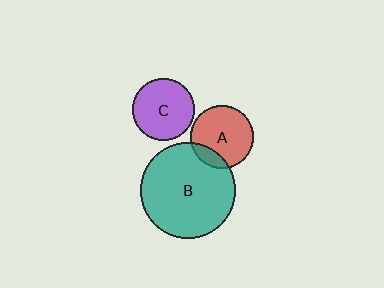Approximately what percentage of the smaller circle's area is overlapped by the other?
Approximately 15%.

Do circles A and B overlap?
Yes.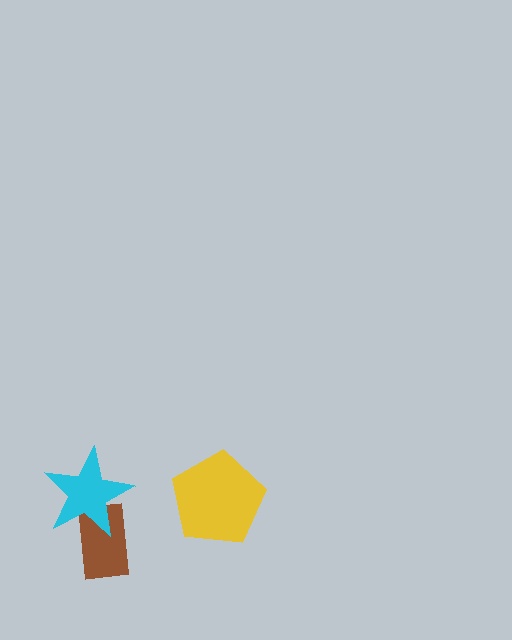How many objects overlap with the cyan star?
1 object overlaps with the cyan star.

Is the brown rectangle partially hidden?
Yes, it is partially covered by another shape.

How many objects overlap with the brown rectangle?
1 object overlaps with the brown rectangle.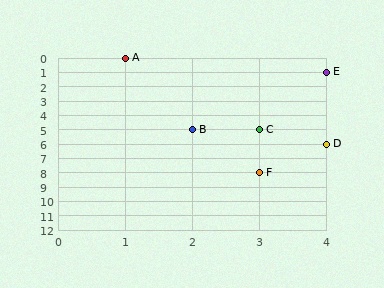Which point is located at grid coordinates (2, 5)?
Point B is at (2, 5).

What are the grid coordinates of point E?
Point E is at grid coordinates (4, 1).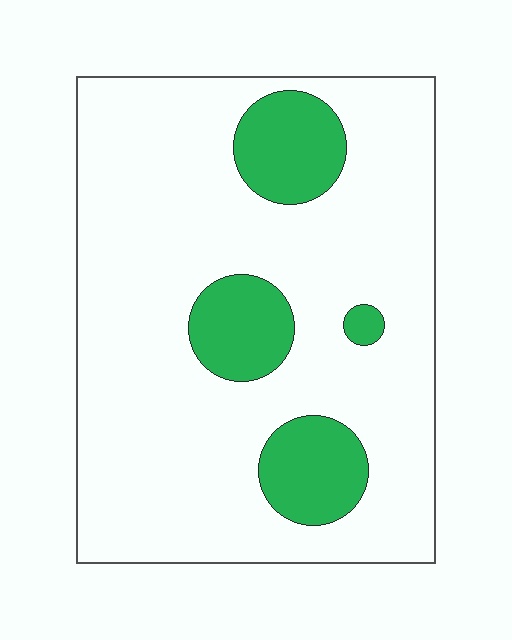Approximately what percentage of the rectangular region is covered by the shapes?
Approximately 15%.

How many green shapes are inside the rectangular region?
4.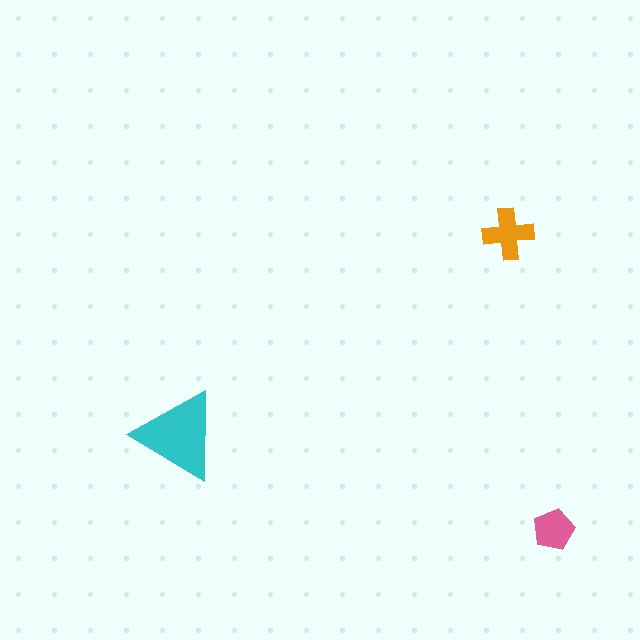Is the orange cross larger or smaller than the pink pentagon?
Larger.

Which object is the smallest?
The pink pentagon.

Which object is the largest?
The cyan triangle.